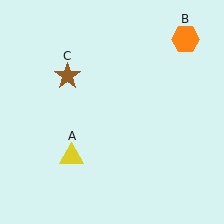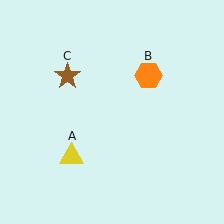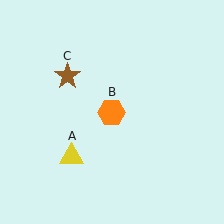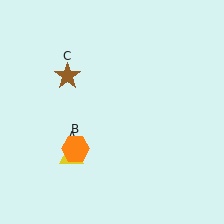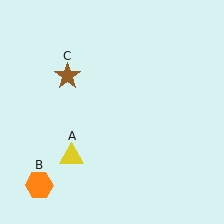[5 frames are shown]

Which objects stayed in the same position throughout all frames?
Yellow triangle (object A) and brown star (object C) remained stationary.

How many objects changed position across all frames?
1 object changed position: orange hexagon (object B).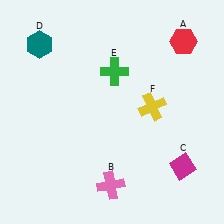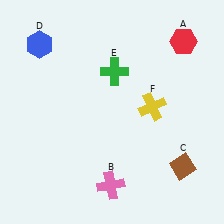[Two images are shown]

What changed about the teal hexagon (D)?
In Image 1, D is teal. In Image 2, it changed to blue.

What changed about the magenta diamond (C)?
In Image 1, C is magenta. In Image 2, it changed to brown.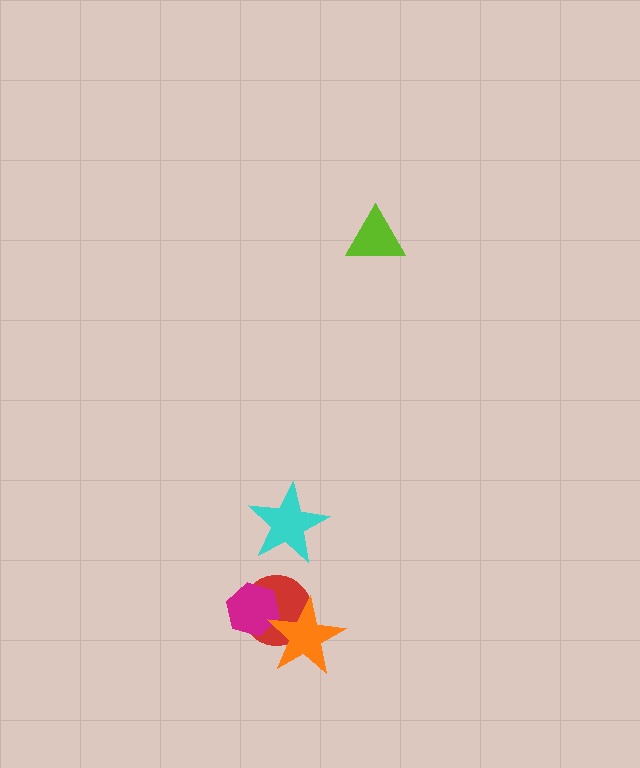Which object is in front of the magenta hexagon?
The orange star is in front of the magenta hexagon.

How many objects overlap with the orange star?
2 objects overlap with the orange star.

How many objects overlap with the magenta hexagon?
2 objects overlap with the magenta hexagon.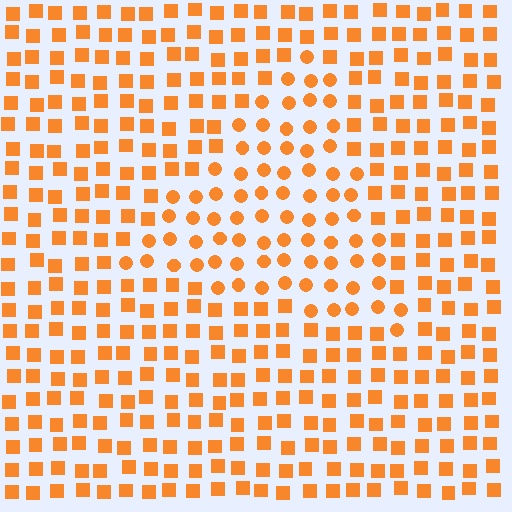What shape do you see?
I see a triangle.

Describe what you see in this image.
The image is filled with small orange elements arranged in a uniform grid. A triangle-shaped region contains circles, while the surrounding area contains squares. The boundary is defined purely by the change in element shape.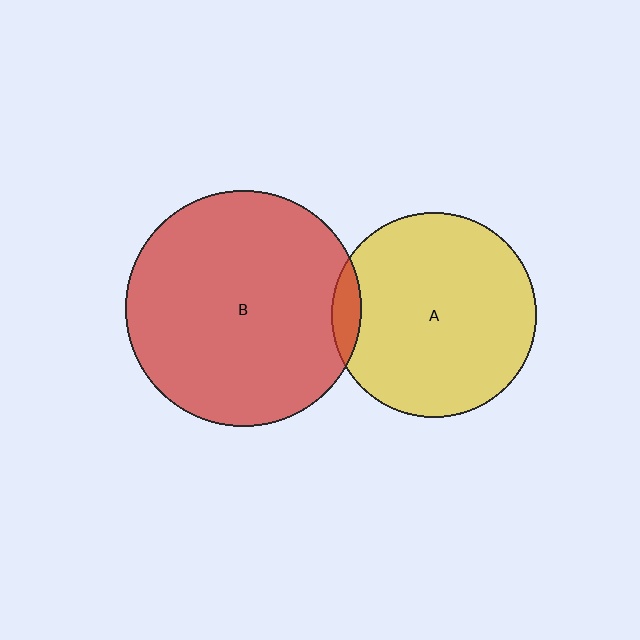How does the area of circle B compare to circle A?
Approximately 1.3 times.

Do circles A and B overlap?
Yes.